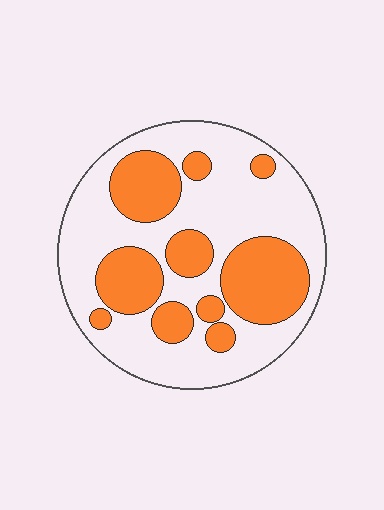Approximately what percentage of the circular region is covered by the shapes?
Approximately 35%.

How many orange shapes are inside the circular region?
10.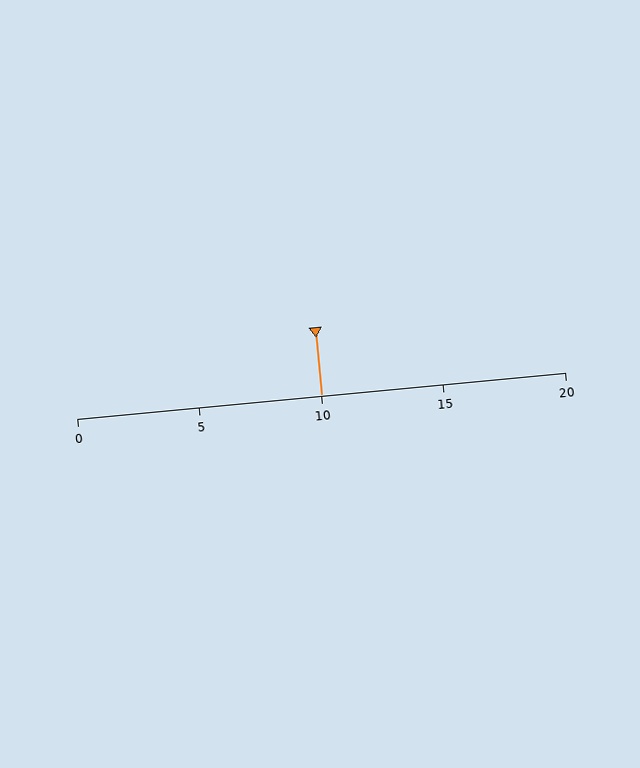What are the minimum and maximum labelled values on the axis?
The axis runs from 0 to 20.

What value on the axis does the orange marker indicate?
The marker indicates approximately 10.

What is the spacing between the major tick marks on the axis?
The major ticks are spaced 5 apart.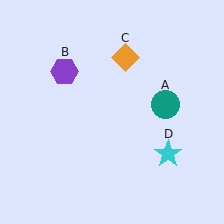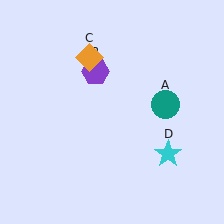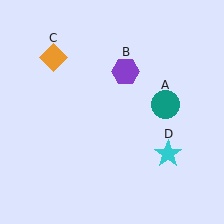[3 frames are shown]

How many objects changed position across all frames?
2 objects changed position: purple hexagon (object B), orange diamond (object C).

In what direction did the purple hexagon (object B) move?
The purple hexagon (object B) moved right.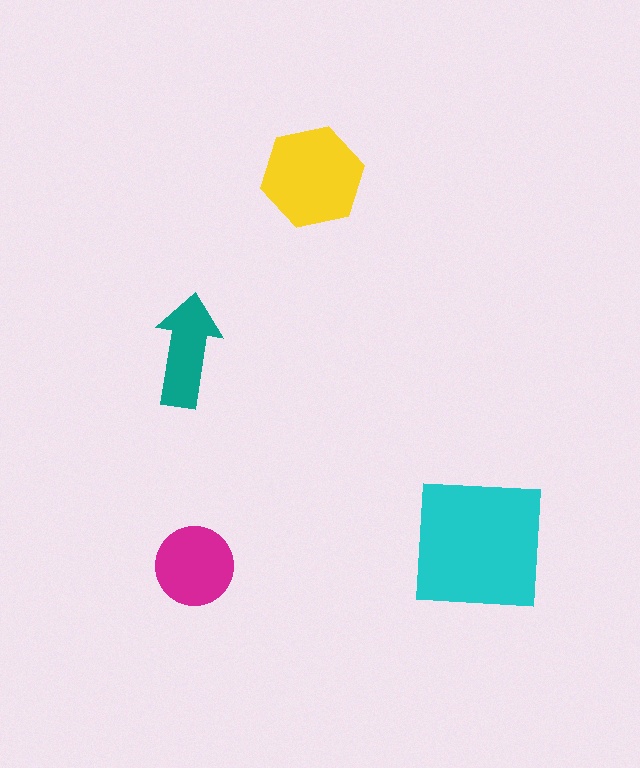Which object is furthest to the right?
The cyan square is rightmost.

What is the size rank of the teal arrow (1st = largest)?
4th.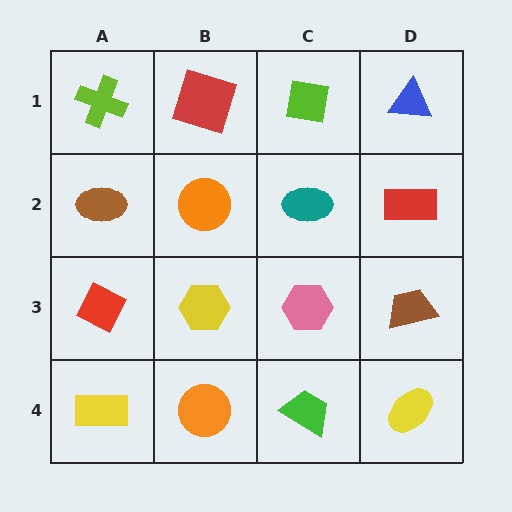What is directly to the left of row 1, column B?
A lime cross.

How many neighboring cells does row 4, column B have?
3.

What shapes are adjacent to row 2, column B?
A red square (row 1, column B), a yellow hexagon (row 3, column B), a brown ellipse (row 2, column A), a teal ellipse (row 2, column C).